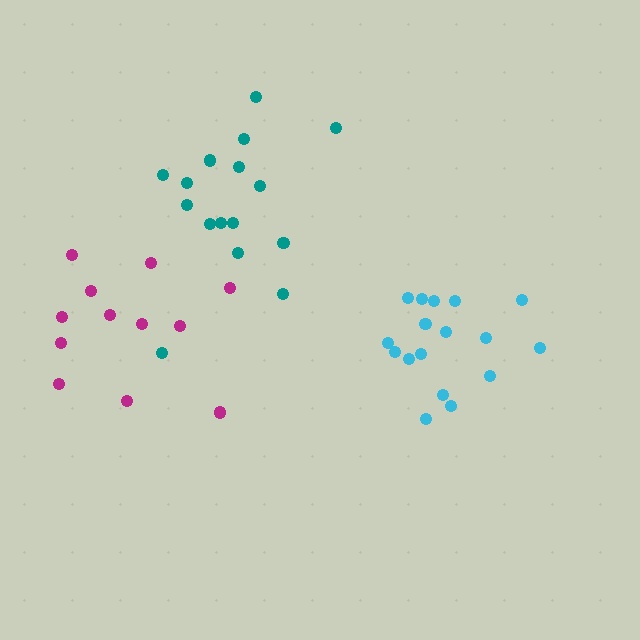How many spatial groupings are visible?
There are 3 spatial groupings.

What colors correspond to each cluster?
The clusters are colored: cyan, teal, magenta.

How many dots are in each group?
Group 1: 17 dots, Group 2: 16 dots, Group 3: 12 dots (45 total).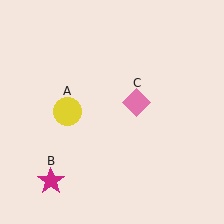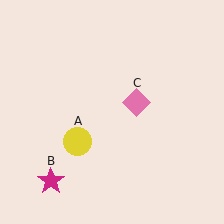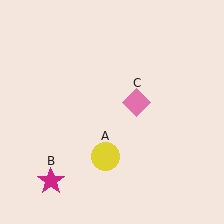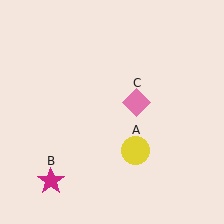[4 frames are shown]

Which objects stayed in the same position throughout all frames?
Magenta star (object B) and pink diamond (object C) remained stationary.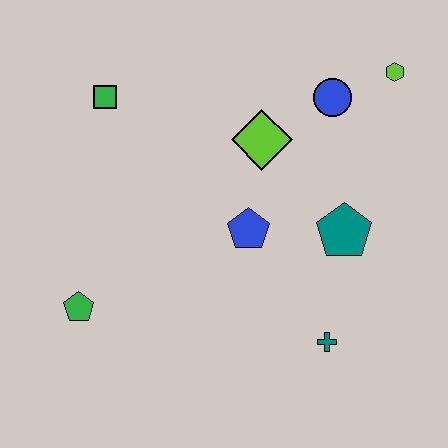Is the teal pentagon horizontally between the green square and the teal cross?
No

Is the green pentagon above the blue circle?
No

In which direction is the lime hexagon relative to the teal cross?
The lime hexagon is above the teal cross.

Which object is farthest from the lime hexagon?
The green pentagon is farthest from the lime hexagon.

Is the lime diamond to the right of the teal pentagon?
No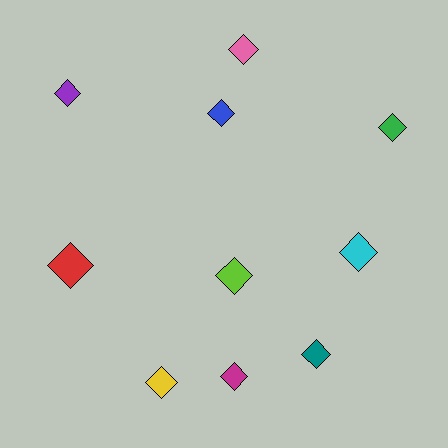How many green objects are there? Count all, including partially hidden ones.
There is 1 green object.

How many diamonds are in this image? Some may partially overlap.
There are 10 diamonds.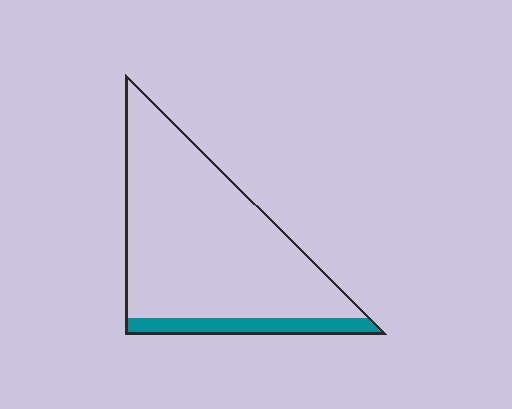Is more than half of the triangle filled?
No.